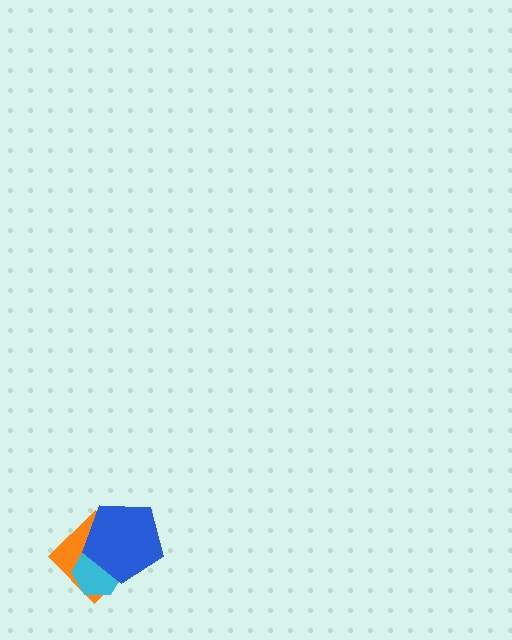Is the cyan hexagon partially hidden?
Yes, it is partially covered by another shape.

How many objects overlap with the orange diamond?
2 objects overlap with the orange diamond.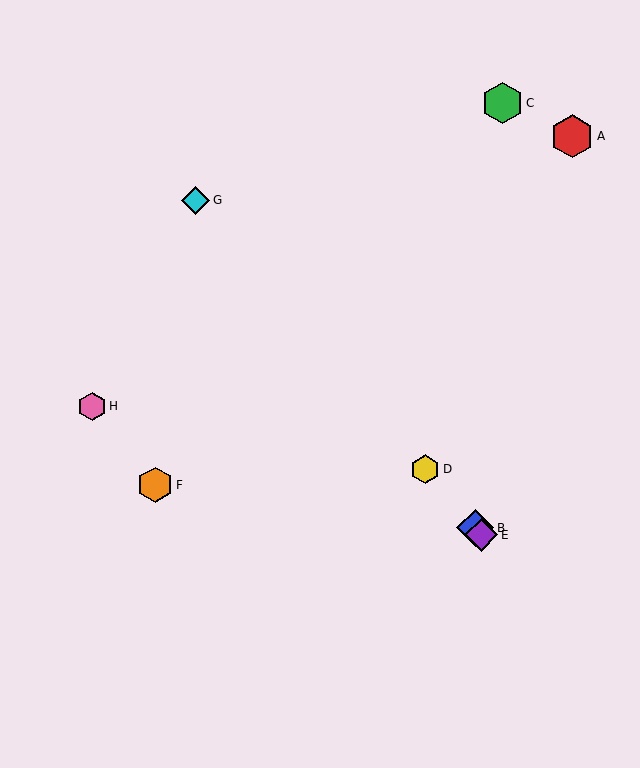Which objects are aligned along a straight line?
Objects B, D, E, G are aligned along a straight line.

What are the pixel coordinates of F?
Object F is at (155, 485).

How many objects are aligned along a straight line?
4 objects (B, D, E, G) are aligned along a straight line.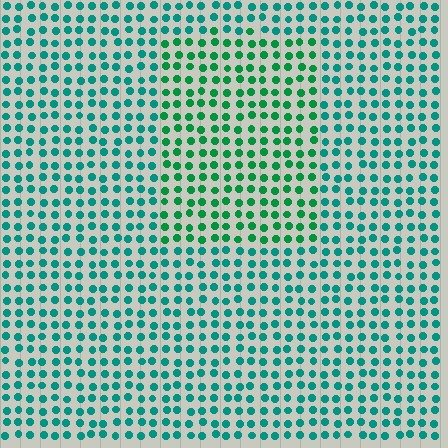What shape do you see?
I see a rectangle.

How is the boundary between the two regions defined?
The boundary is defined purely by a slight shift in hue (about 29 degrees). Spacing, size, and orientation are identical on both sides.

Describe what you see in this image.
The image is filled with small teal elements in a uniform arrangement. A rectangle-shaped region is visible where the elements are tinted to a slightly different hue, forming a subtle color boundary.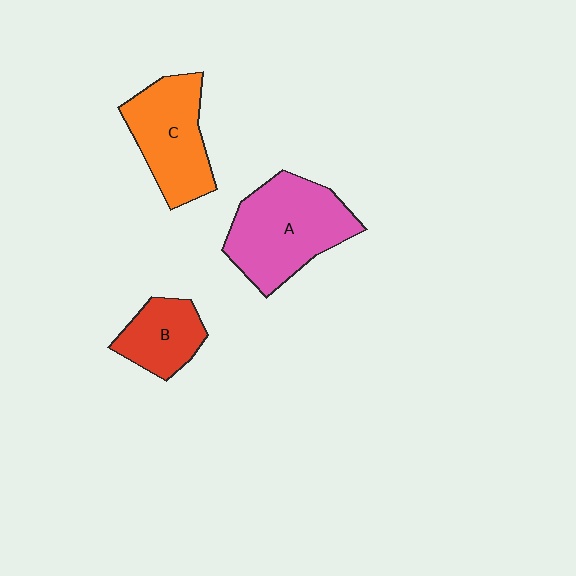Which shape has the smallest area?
Shape B (red).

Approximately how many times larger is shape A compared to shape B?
Approximately 2.0 times.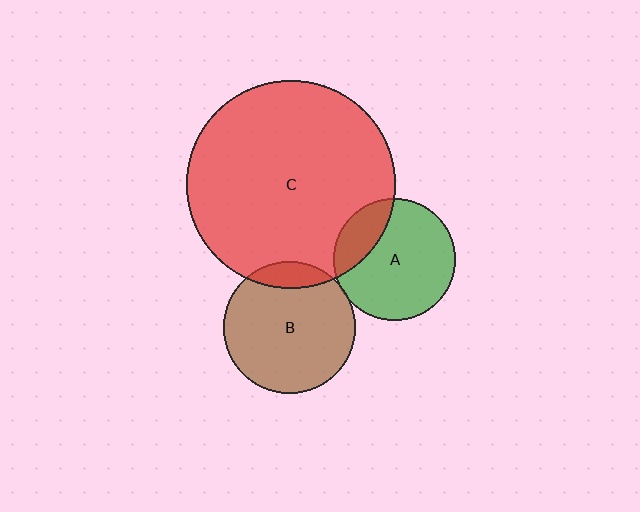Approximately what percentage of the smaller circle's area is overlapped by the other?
Approximately 10%.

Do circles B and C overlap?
Yes.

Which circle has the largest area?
Circle C (red).